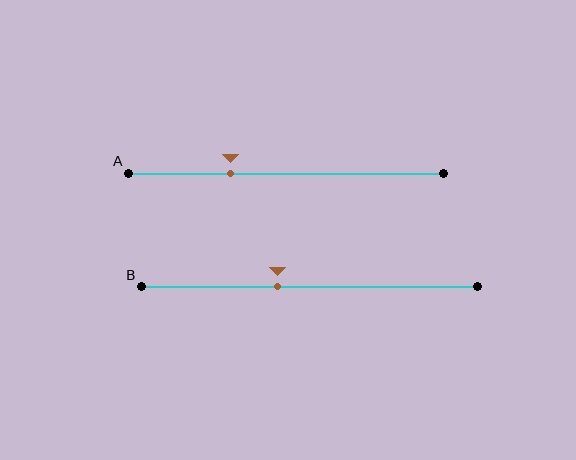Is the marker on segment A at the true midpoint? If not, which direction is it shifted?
No, the marker on segment A is shifted to the left by about 18% of the segment length.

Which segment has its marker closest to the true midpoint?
Segment B has its marker closest to the true midpoint.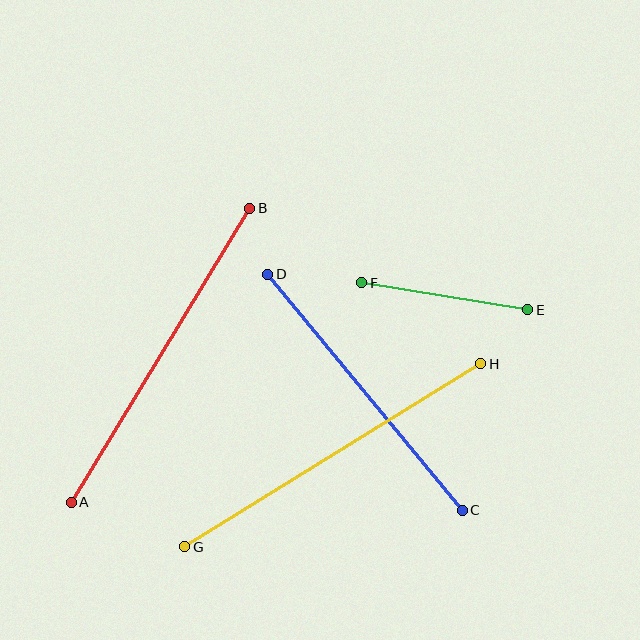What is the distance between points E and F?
The distance is approximately 168 pixels.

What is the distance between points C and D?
The distance is approximately 306 pixels.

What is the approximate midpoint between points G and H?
The midpoint is at approximately (333, 455) pixels.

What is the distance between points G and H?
The distance is approximately 348 pixels.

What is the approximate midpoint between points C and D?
The midpoint is at approximately (365, 392) pixels.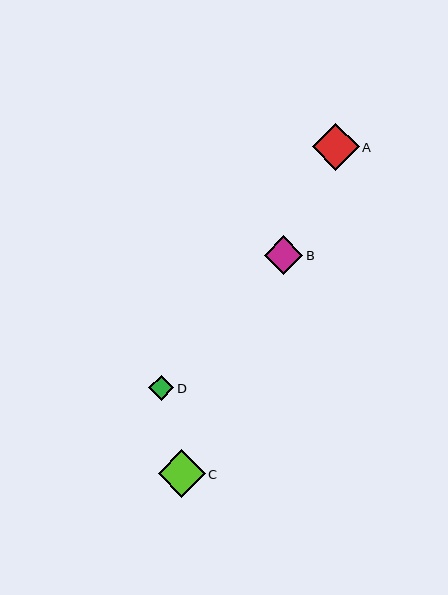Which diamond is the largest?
Diamond C is the largest with a size of approximately 47 pixels.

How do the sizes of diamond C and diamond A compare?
Diamond C and diamond A are approximately the same size.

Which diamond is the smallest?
Diamond D is the smallest with a size of approximately 25 pixels.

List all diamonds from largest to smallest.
From largest to smallest: C, A, B, D.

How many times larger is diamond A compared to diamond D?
Diamond A is approximately 1.9 times the size of diamond D.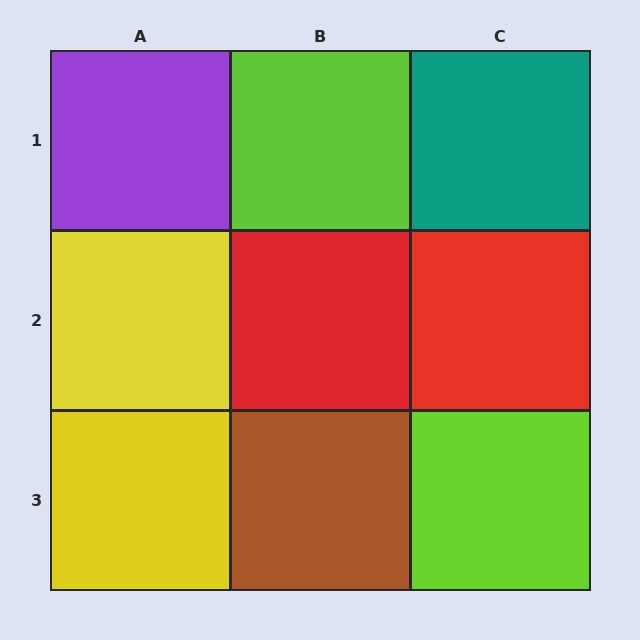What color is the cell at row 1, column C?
Teal.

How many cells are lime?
2 cells are lime.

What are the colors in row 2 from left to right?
Yellow, red, red.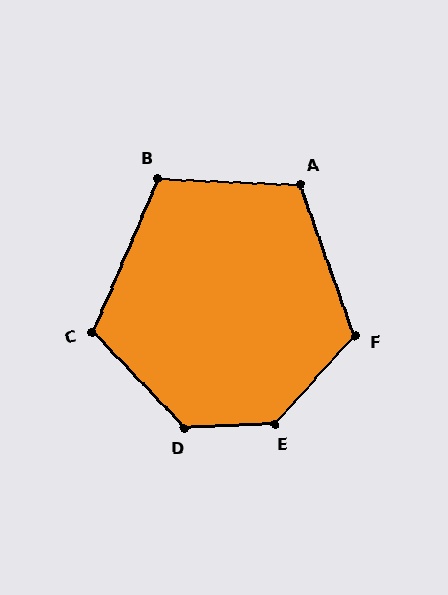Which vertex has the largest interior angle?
E, at approximately 135 degrees.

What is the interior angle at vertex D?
Approximately 131 degrees (obtuse).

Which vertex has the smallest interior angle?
B, at approximately 111 degrees.